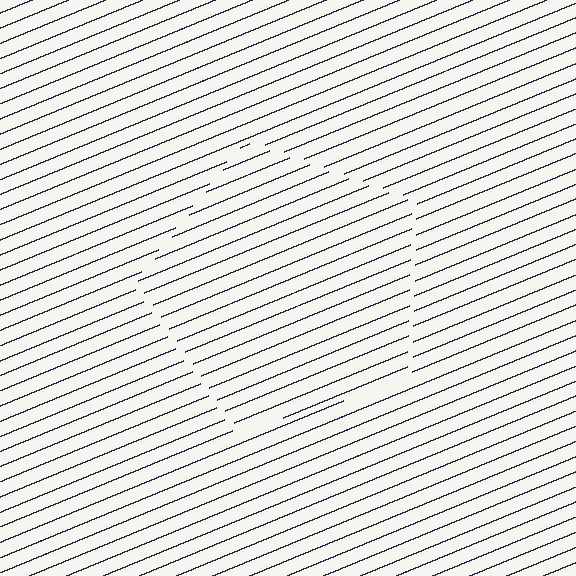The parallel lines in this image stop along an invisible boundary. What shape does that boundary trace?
An illusory pentagon. The interior of the shape contains the same grating, shifted by half a period — the contour is defined by the phase discontinuity where line-ends from the inner and outer gratings abut.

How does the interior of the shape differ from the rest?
The interior of the shape contains the same grating, shifted by half a period — the contour is defined by the phase discontinuity where line-ends from the inner and outer gratings abut.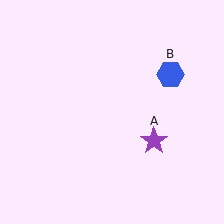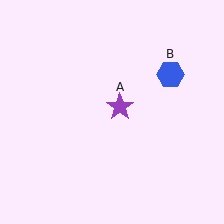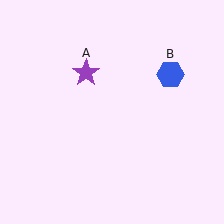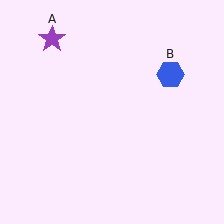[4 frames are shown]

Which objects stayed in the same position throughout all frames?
Blue hexagon (object B) remained stationary.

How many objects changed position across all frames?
1 object changed position: purple star (object A).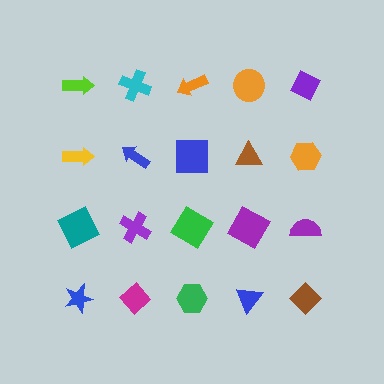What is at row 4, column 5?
A brown diamond.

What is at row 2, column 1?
A yellow arrow.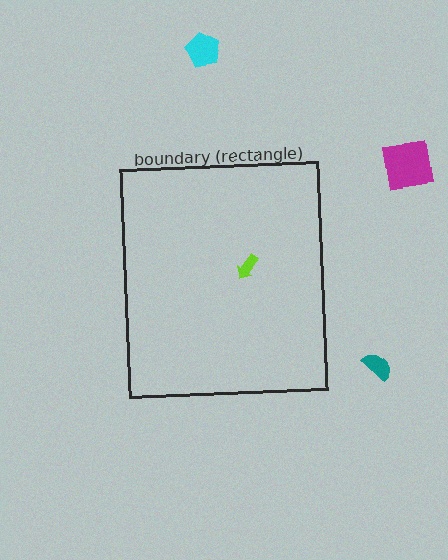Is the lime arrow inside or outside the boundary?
Inside.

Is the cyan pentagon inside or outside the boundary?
Outside.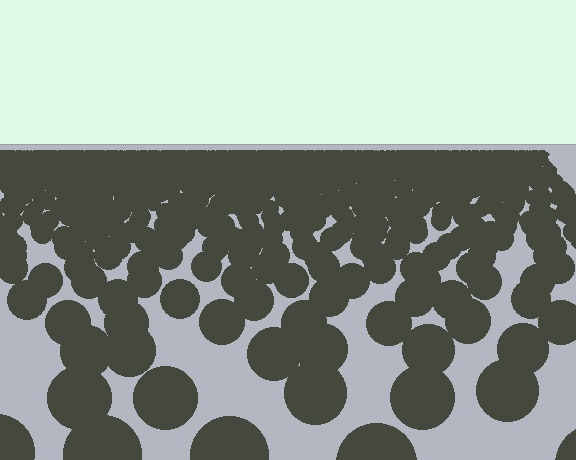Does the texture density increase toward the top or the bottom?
Density increases toward the top.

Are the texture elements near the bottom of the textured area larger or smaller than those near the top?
Larger. Near the bottom, elements are closer to the viewer and appear at a bigger on-screen size.